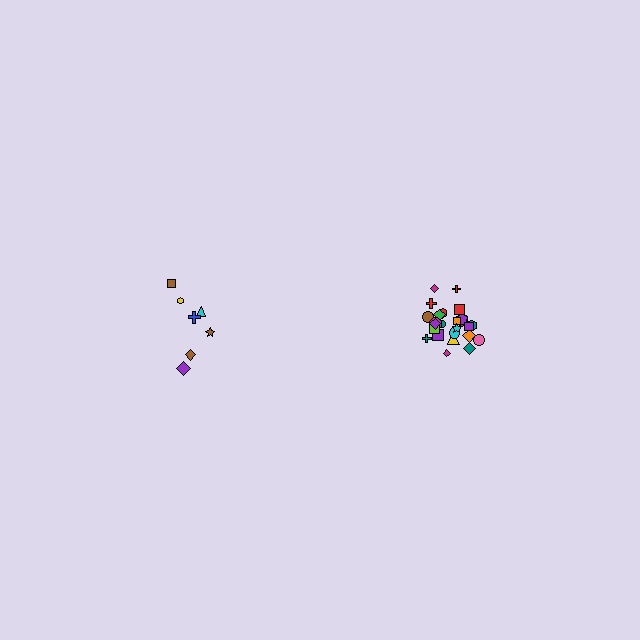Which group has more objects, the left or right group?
The right group.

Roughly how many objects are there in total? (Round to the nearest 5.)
Roughly 30 objects in total.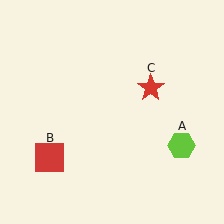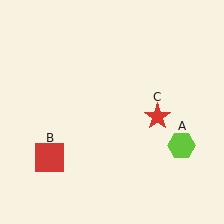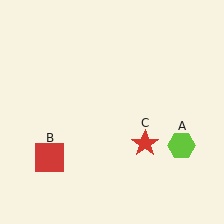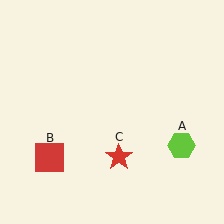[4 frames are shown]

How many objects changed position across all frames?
1 object changed position: red star (object C).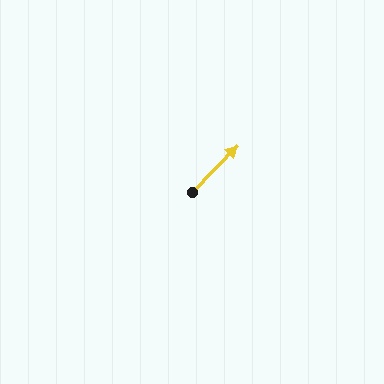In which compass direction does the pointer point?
Northeast.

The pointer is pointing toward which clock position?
Roughly 1 o'clock.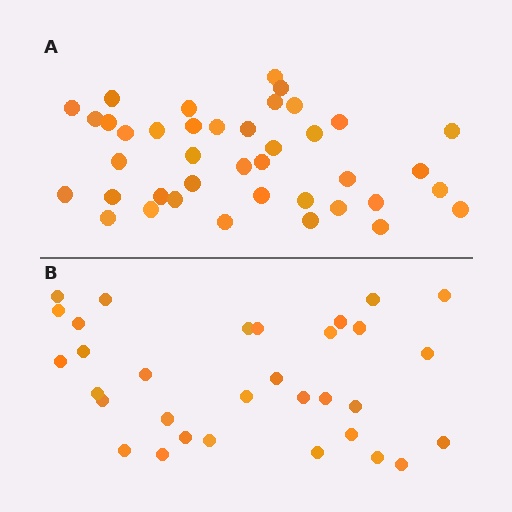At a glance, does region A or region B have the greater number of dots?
Region A (the top region) has more dots.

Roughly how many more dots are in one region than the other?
Region A has roughly 8 or so more dots than region B.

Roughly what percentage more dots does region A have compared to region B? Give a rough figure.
About 25% more.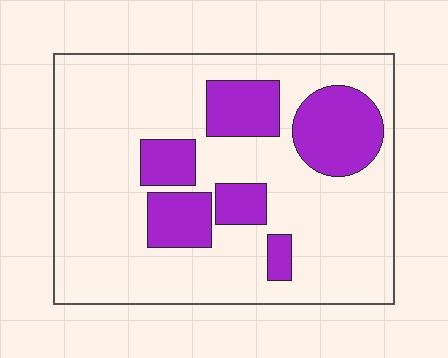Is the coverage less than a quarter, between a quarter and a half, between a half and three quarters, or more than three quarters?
Less than a quarter.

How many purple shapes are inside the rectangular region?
6.